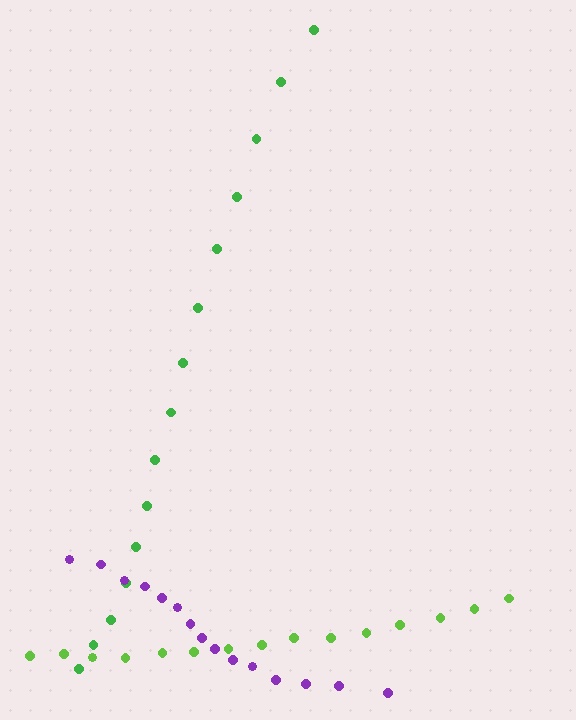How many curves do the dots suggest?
There are 3 distinct paths.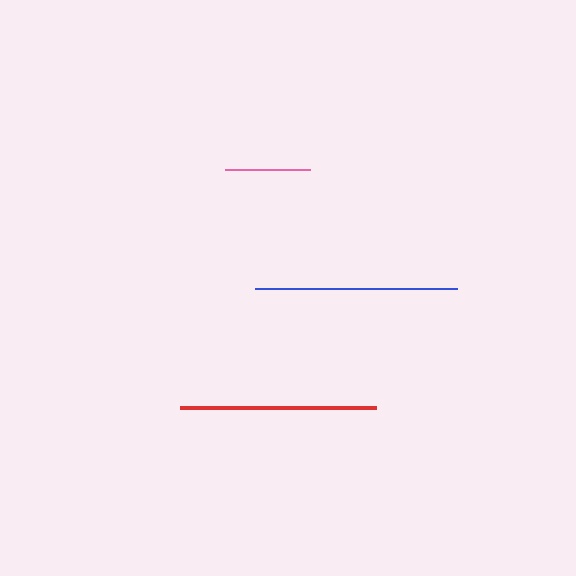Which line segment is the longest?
The blue line is the longest at approximately 202 pixels.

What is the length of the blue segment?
The blue segment is approximately 202 pixels long.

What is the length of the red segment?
The red segment is approximately 195 pixels long.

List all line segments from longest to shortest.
From longest to shortest: blue, red, pink.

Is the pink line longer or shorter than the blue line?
The blue line is longer than the pink line.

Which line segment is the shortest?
The pink line is the shortest at approximately 85 pixels.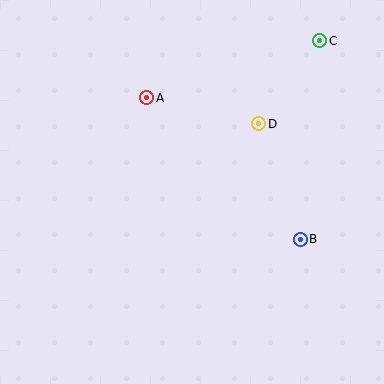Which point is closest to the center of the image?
Point D at (259, 124) is closest to the center.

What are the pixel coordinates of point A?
Point A is at (147, 98).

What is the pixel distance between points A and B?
The distance between A and B is 209 pixels.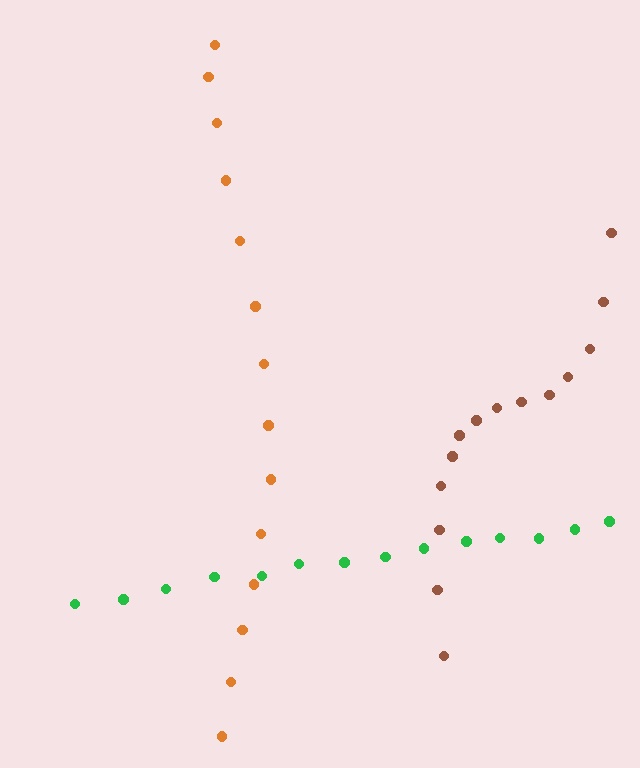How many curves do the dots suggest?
There are 3 distinct paths.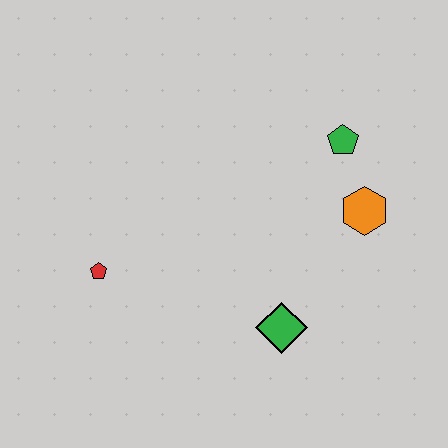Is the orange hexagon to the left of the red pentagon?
No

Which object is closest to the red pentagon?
The green diamond is closest to the red pentagon.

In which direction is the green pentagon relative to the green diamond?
The green pentagon is above the green diamond.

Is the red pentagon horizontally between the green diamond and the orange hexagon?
No